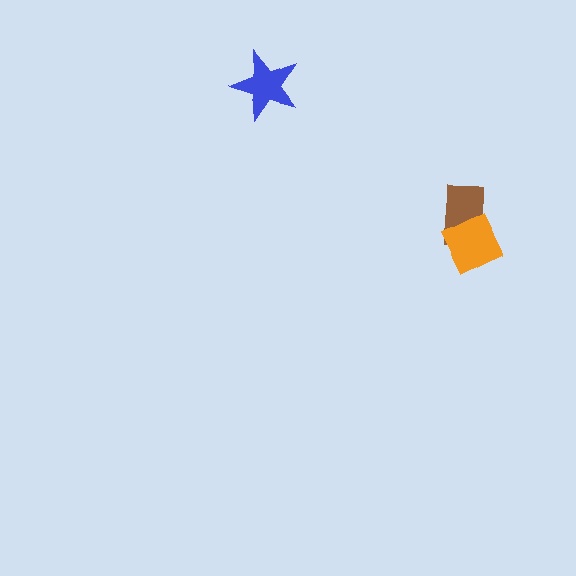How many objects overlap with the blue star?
0 objects overlap with the blue star.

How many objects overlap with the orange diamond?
1 object overlaps with the orange diamond.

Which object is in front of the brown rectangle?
The orange diamond is in front of the brown rectangle.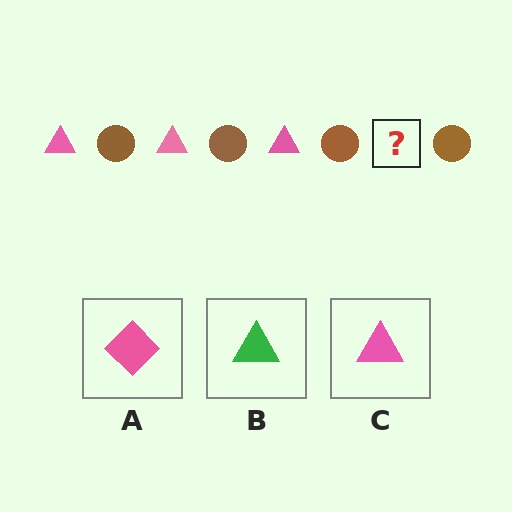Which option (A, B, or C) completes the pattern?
C.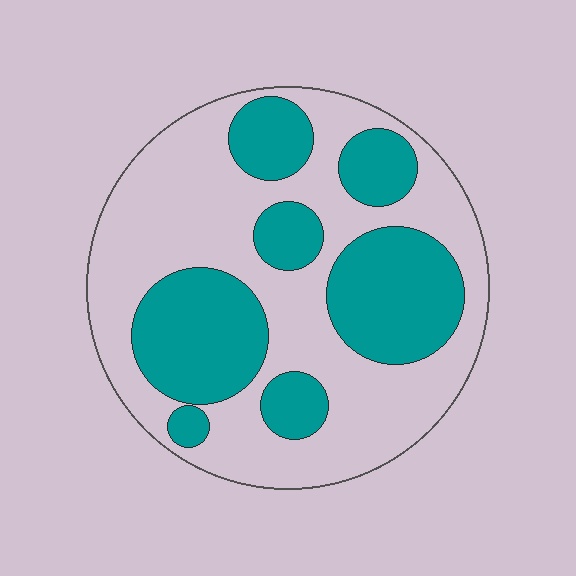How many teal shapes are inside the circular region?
7.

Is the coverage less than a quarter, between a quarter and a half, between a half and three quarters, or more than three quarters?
Between a quarter and a half.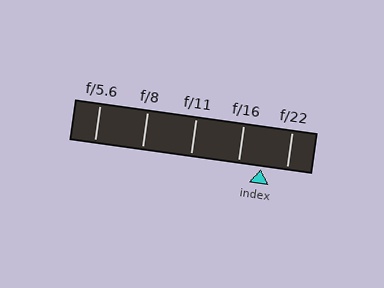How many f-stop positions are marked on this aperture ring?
There are 5 f-stop positions marked.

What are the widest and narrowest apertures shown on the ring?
The widest aperture shown is f/5.6 and the narrowest is f/22.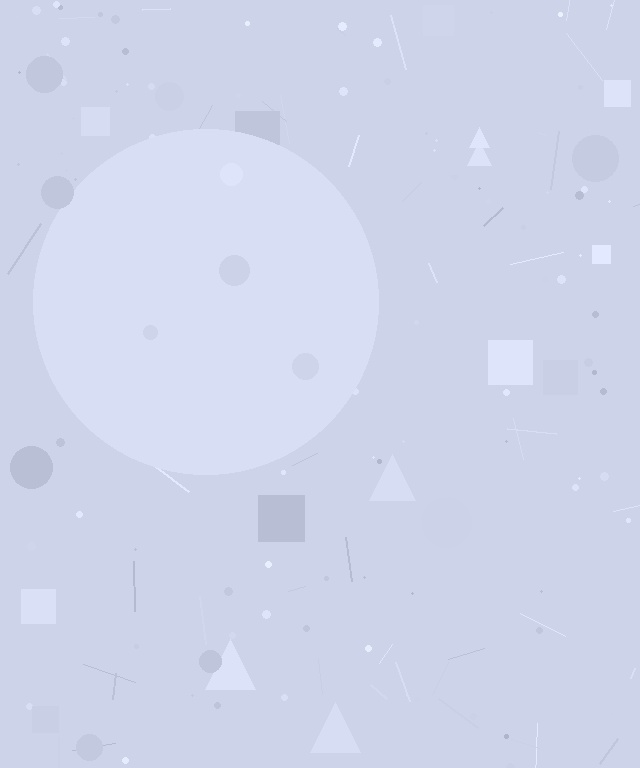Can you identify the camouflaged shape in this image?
The camouflaged shape is a circle.